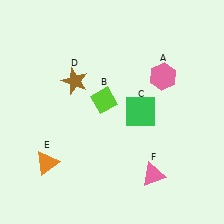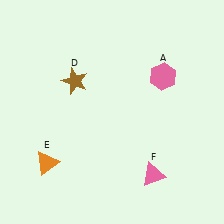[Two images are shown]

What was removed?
The lime diamond (B), the green square (C) were removed in Image 2.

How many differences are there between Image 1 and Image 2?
There are 2 differences between the two images.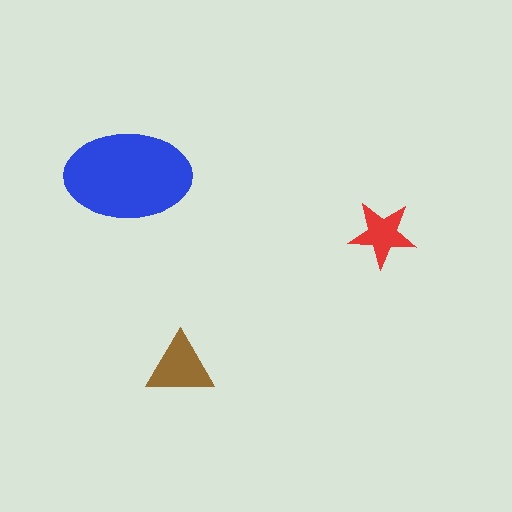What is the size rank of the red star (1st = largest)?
3rd.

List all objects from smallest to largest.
The red star, the brown triangle, the blue ellipse.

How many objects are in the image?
There are 3 objects in the image.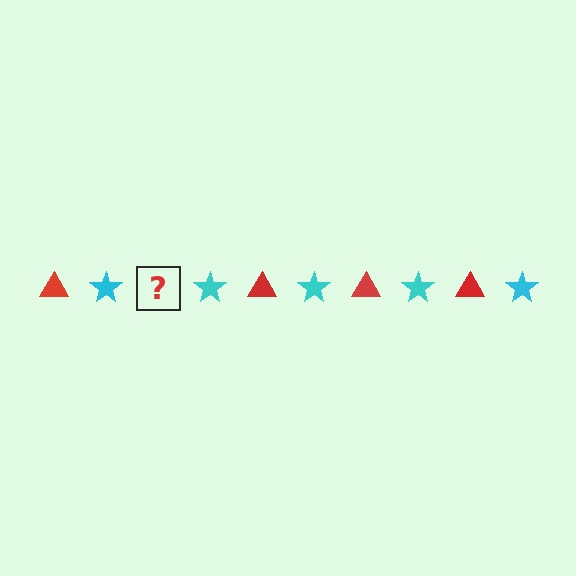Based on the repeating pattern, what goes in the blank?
The blank should be a red triangle.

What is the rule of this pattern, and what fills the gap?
The rule is that the pattern alternates between red triangle and cyan star. The gap should be filled with a red triangle.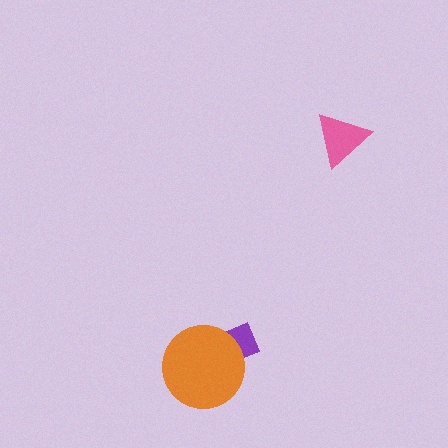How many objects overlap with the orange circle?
1 object overlaps with the orange circle.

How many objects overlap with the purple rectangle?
1 object overlaps with the purple rectangle.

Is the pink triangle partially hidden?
No, no other shape covers it.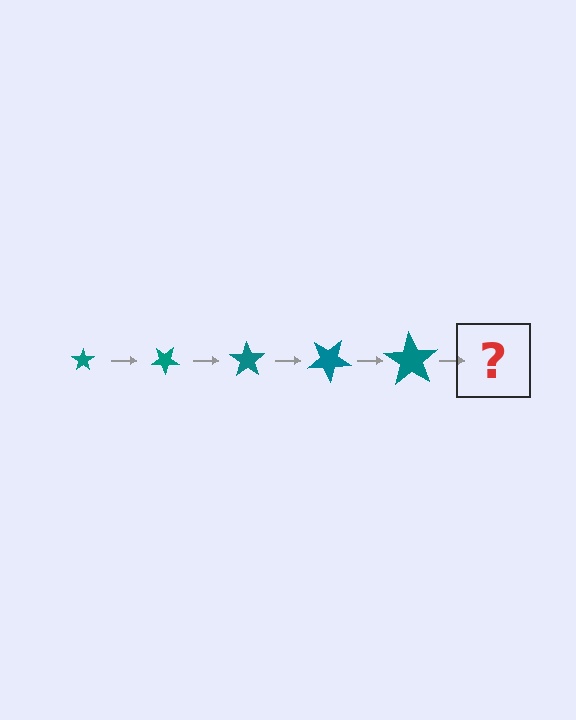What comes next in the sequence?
The next element should be a star, larger than the previous one and rotated 175 degrees from the start.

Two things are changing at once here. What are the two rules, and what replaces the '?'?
The two rules are that the star grows larger each step and it rotates 35 degrees each step. The '?' should be a star, larger than the previous one and rotated 175 degrees from the start.